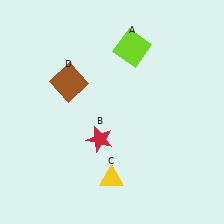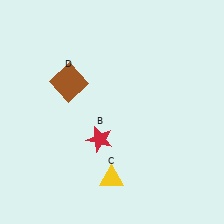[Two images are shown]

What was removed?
The lime square (A) was removed in Image 2.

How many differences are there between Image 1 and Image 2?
There is 1 difference between the two images.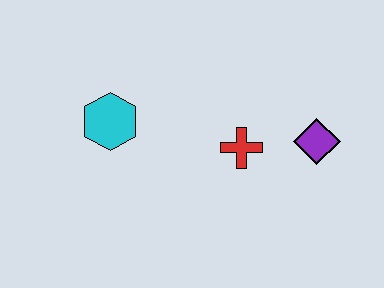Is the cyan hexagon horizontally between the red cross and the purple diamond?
No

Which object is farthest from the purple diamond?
The cyan hexagon is farthest from the purple diamond.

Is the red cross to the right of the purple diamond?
No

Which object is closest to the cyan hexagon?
The red cross is closest to the cyan hexagon.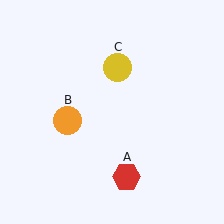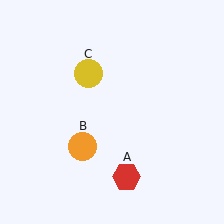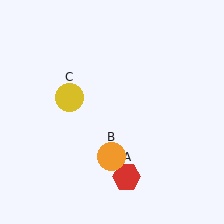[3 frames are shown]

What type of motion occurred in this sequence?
The orange circle (object B), yellow circle (object C) rotated counterclockwise around the center of the scene.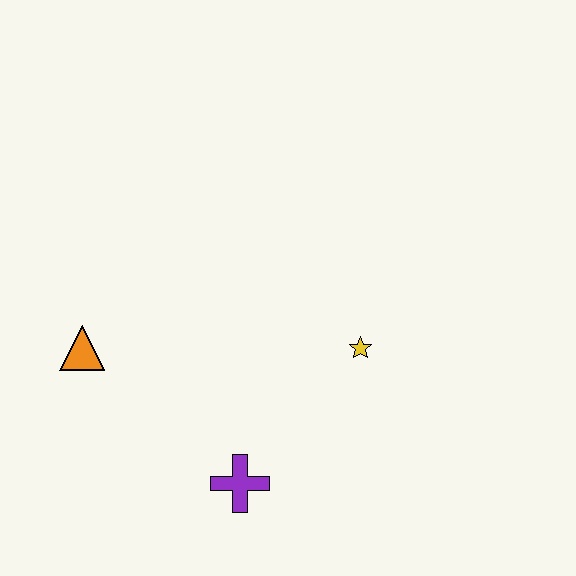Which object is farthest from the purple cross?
The orange triangle is farthest from the purple cross.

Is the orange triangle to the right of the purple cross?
No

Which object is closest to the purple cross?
The yellow star is closest to the purple cross.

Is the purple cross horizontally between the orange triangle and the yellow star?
Yes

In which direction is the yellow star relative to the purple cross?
The yellow star is above the purple cross.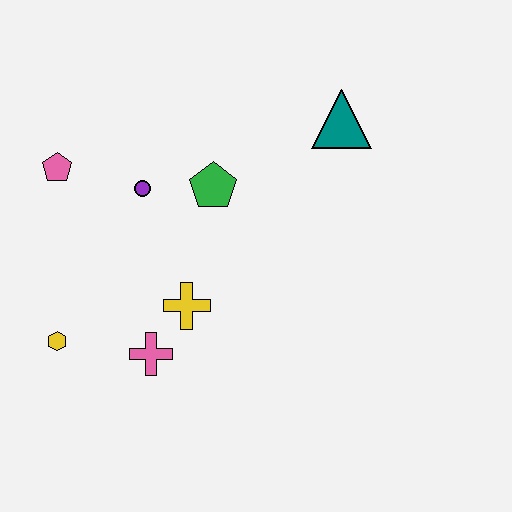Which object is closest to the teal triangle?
The green pentagon is closest to the teal triangle.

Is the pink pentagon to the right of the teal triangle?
No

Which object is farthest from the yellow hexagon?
The teal triangle is farthest from the yellow hexagon.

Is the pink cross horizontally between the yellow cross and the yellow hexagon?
Yes